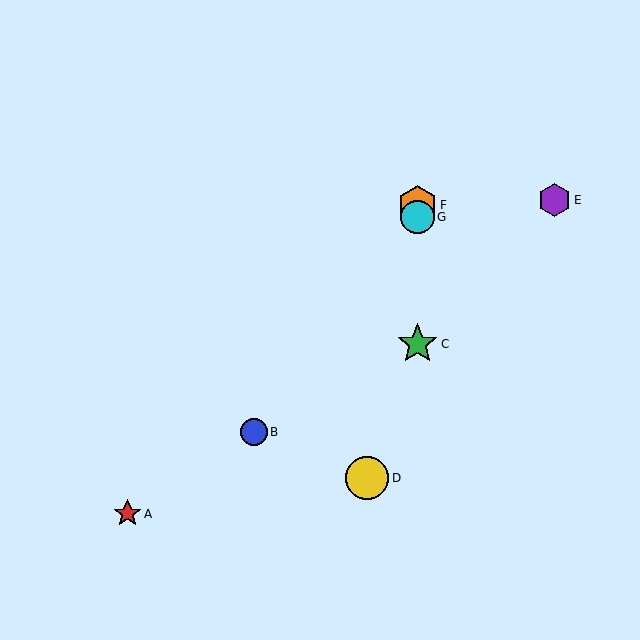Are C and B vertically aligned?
No, C is at x≈417 and B is at x≈254.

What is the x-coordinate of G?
Object G is at x≈417.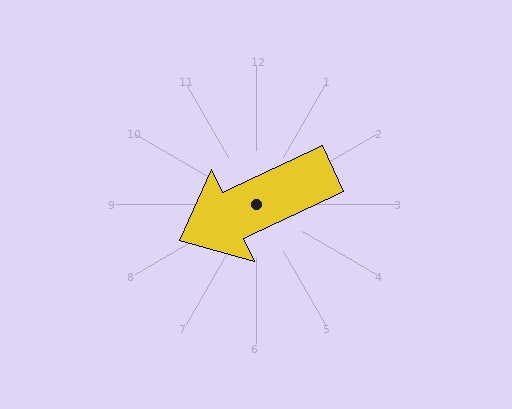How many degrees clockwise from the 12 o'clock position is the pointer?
Approximately 245 degrees.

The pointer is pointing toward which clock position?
Roughly 8 o'clock.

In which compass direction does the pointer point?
Southwest.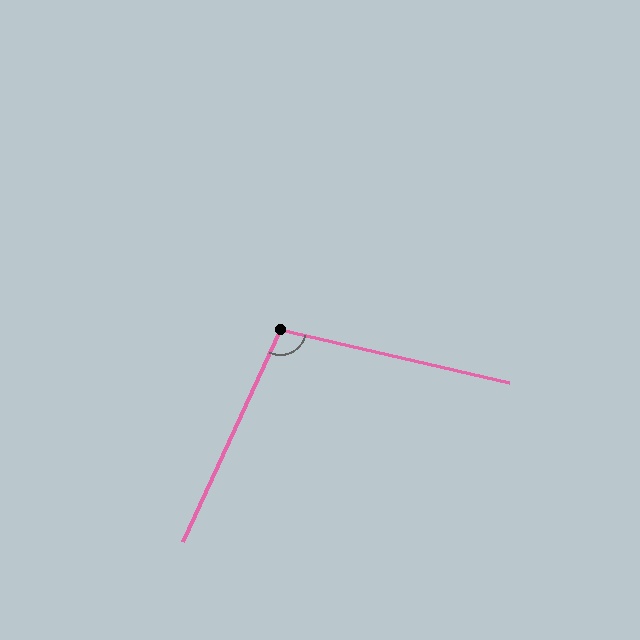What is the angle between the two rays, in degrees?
Approximately 102 degrees.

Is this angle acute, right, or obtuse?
It is obtuse.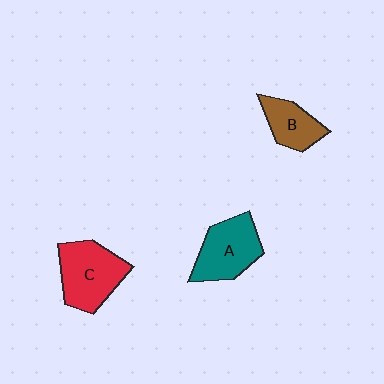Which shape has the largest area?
Shape C (red).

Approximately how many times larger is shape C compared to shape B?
Approximately 1.6 times.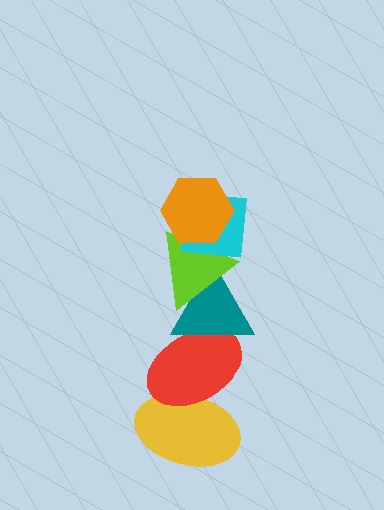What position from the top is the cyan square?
The cyan square is 2nd from the top.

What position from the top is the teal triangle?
The teal triangle is 4th from the top.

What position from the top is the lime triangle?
The lime triangle is 3rd from the top.